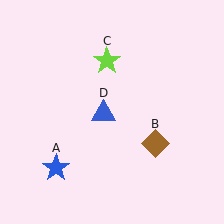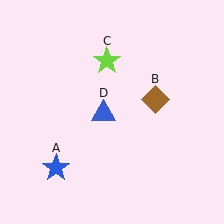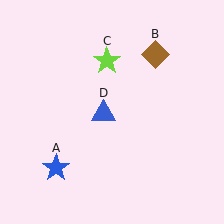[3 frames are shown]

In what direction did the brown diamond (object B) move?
The brown diamond (object B) moved up.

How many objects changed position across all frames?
1 object changed position: brown diamond (object B).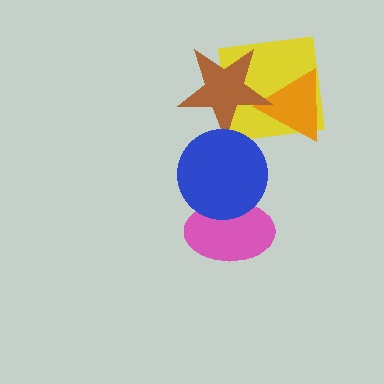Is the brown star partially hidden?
Yes, it is partially covered by another shape.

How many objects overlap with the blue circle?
2 objects overlap with the blue circle.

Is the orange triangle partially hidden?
Yes, it is partially covered by another shape.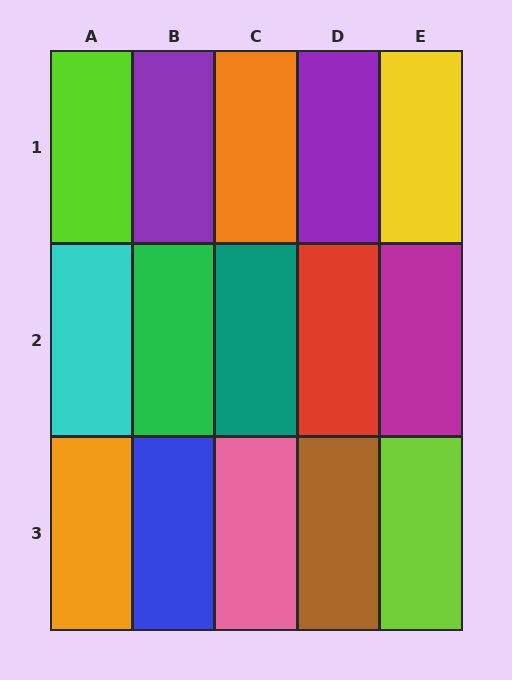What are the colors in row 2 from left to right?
Cyan, green, teal, red, magenta.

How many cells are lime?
2 cells are lime.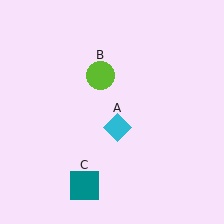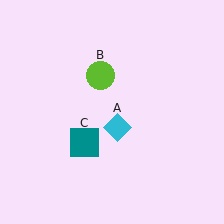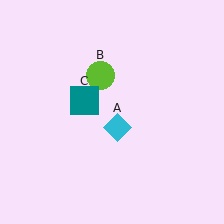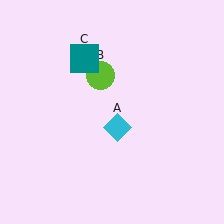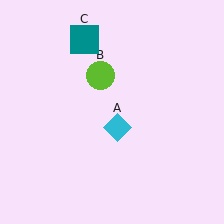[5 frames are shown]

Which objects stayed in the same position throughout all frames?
Cyan diamond (object A) and lime circle (object B) remained stationary.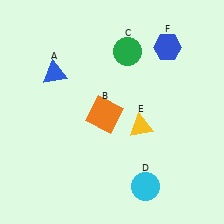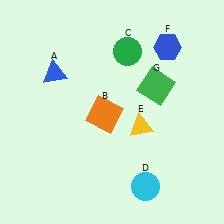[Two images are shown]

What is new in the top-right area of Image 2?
A green square (G) was added in the top-right area of Image 2.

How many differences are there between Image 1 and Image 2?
There is 1 difference between the two images.